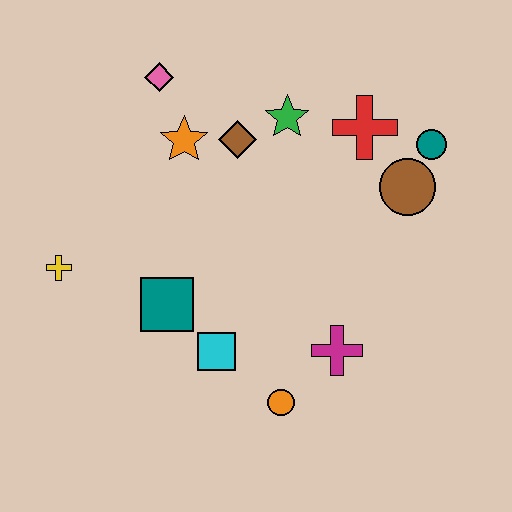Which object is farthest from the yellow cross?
The teal circle is farthest from the yellow cross.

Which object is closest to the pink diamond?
The orange star is closest to the pink diamond.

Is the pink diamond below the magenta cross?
No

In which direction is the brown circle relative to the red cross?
The brown circle is below the red cross.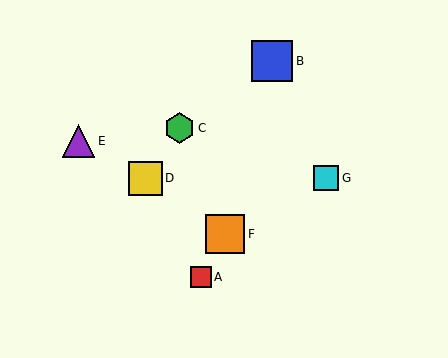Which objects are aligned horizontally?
Objects D, G are aligned horizontally.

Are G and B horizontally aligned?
No, G is at y≈178 and B is at y≈61.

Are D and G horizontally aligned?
Yes, both are at y≈178.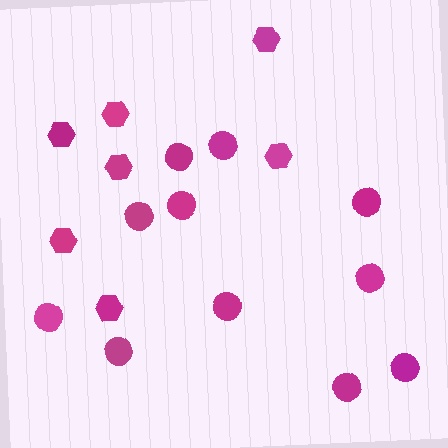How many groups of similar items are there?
There are 2 groups: one group of circles (11) and one group of hexagons (7).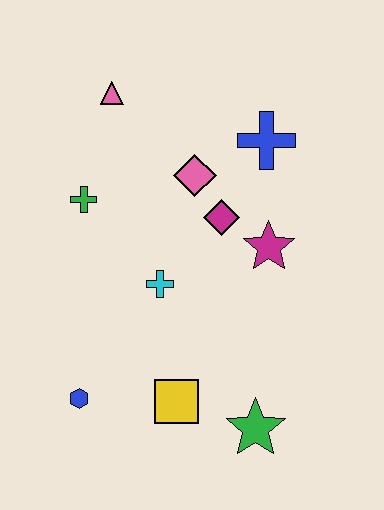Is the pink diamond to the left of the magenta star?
Yes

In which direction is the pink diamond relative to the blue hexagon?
The pink diamond is above the blue hexagon.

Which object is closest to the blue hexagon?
The yellow square is closest to the blue hexagon.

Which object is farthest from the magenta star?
The blue hexagon is farthest from the magenta star.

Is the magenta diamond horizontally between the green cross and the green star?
Yes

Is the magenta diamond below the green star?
No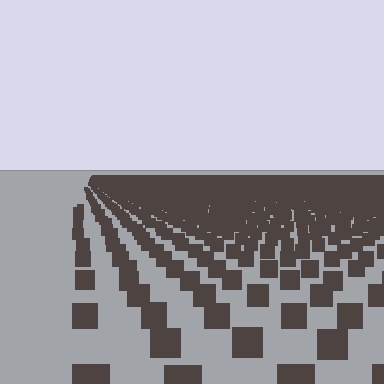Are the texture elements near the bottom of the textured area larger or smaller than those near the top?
Larger. Near the bottom, elements are closer to the viewer and appear at a bigger on-screen size.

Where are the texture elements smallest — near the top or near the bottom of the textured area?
Near the top.